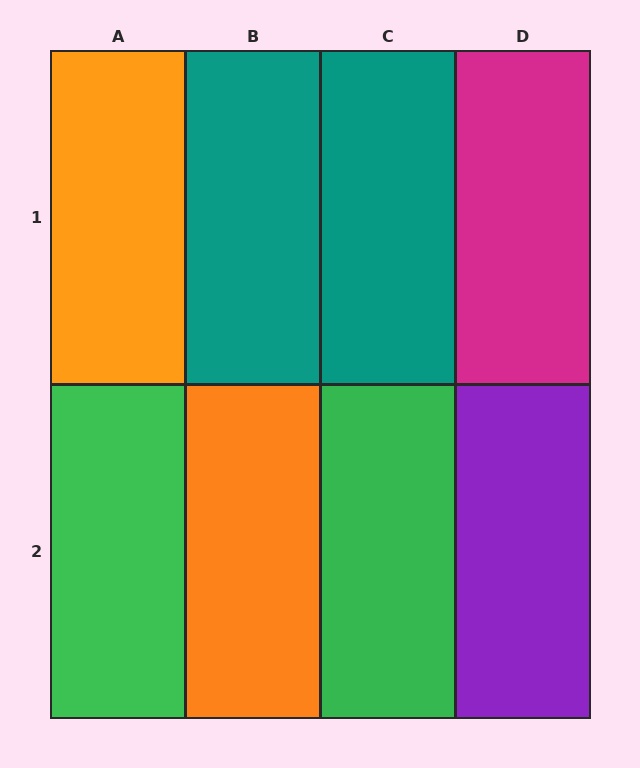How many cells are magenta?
1 cell is magenta.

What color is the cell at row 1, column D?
Magenta.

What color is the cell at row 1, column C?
Teal.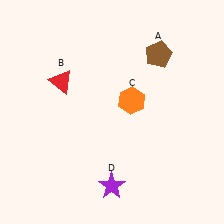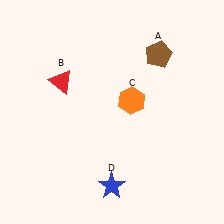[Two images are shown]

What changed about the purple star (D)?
In Image 1, D is purple. In Image 2, it changed to blue.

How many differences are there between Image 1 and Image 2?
There is 1 difference between the two images.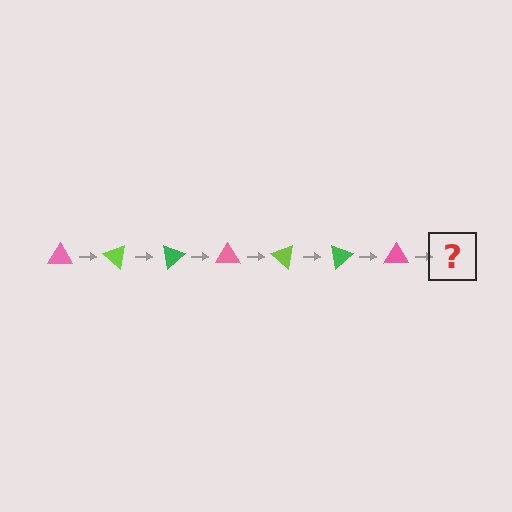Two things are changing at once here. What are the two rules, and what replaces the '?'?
The two rules are that it rotates 40 degrees each step and the color cycles through pink, lime, and green. The '?' should be a lime triangle, rotated 280 degrees from the start.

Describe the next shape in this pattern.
It should be a lime triangle, rotated 280 degrees from the start.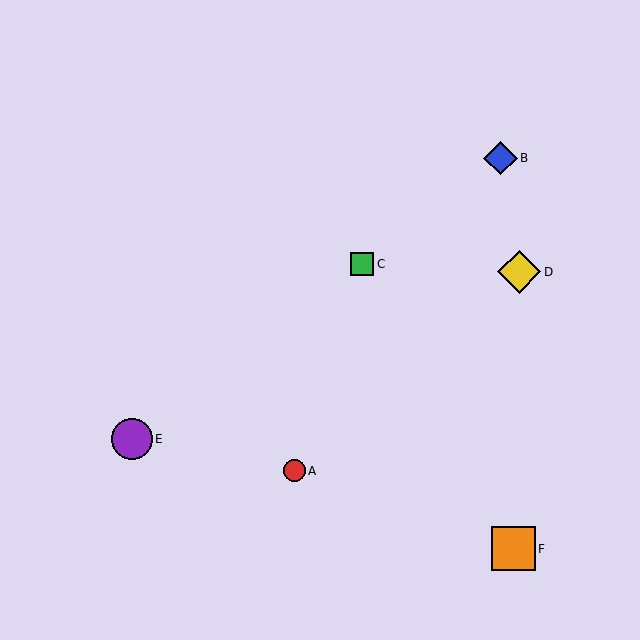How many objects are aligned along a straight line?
3 objects (B, C, E) are aligned along a straight line.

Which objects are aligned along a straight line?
Objects B, C, E are aligned along a straight line.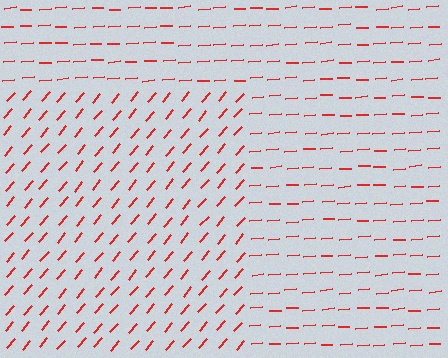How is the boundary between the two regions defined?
The boundary is defined purely by a change in line orientation (approximately 45 degrees difference). All lines are the same color and thickness.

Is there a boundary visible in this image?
Yes, there is a texture boundary formed by a change in line orientation.